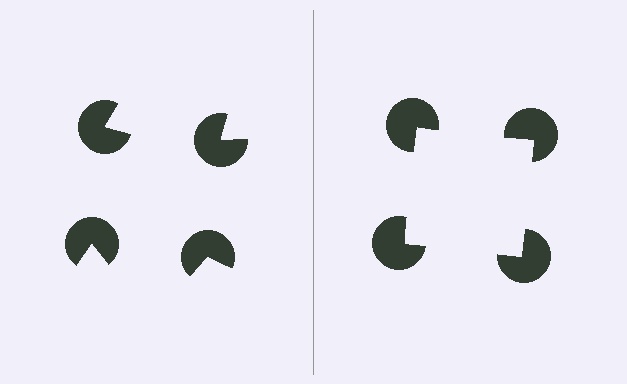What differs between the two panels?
The pac-man discs are positioned identically on both sides; only the wedge orientations differ. On the right they align to a square; on the left they are misaligned.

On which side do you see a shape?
An illusory square appears on the right side. On the left side the wedge cuts are rotated, so no coherent shape forms.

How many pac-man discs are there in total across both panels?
8 — 4 on each side.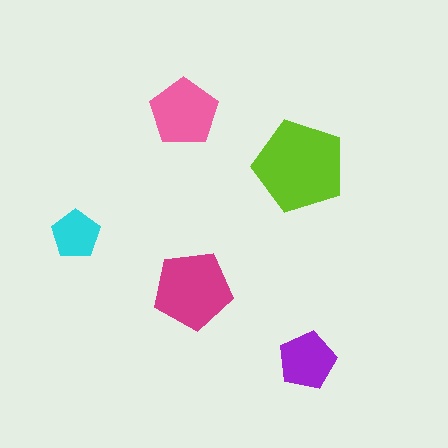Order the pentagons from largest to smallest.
the lime one, the magenta one, the pink one, the purple one, the cyan one.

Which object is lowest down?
The purple pentagon is bottommost.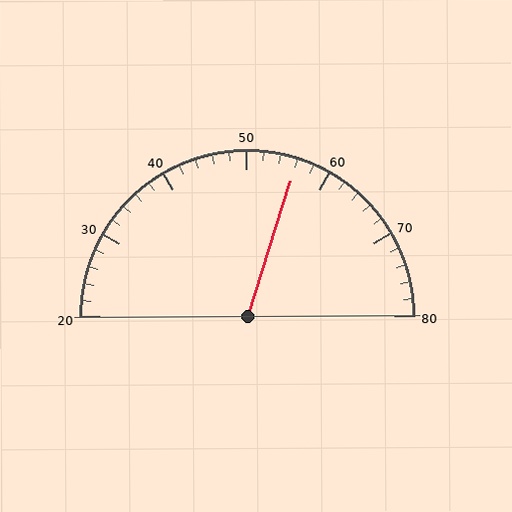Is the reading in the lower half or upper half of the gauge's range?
The reading is in the upper half of the range (20 to 80).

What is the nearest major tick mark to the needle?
The nearest major tick mark is 60.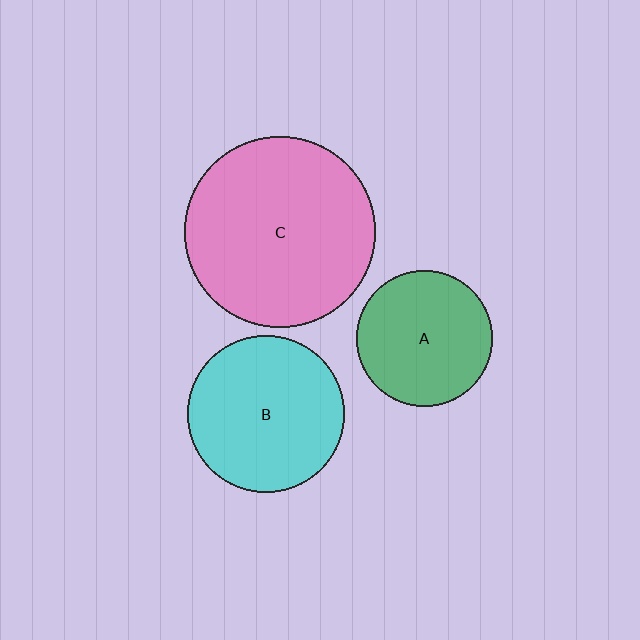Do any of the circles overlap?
No, none of the circles overlap.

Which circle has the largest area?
Circle C (pink).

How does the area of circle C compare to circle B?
Approximately 1.5 times.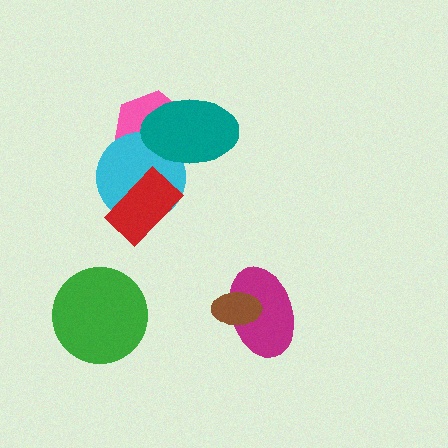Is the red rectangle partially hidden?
No, no other shape covers it.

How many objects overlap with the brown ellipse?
1 object overlaps with the brown ellipse.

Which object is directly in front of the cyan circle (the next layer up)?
The teal ellipse is directly in front of the cyan circle.